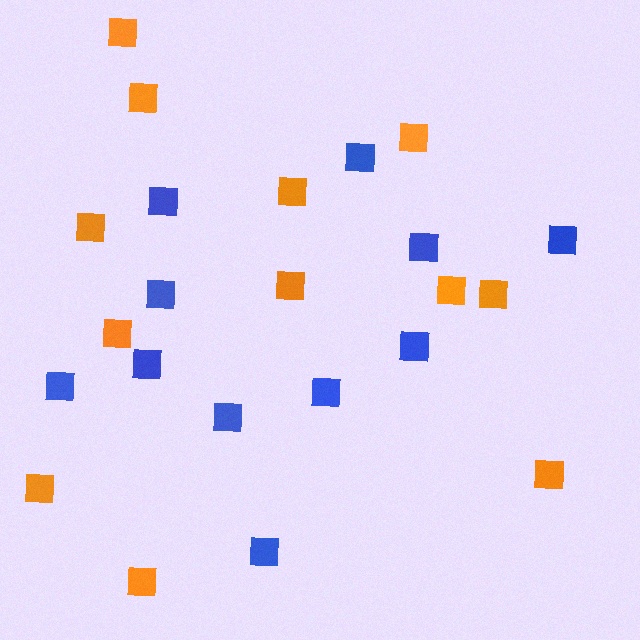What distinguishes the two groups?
There are 2 groups: one group of blue squares (11) and one group of orange squares (12).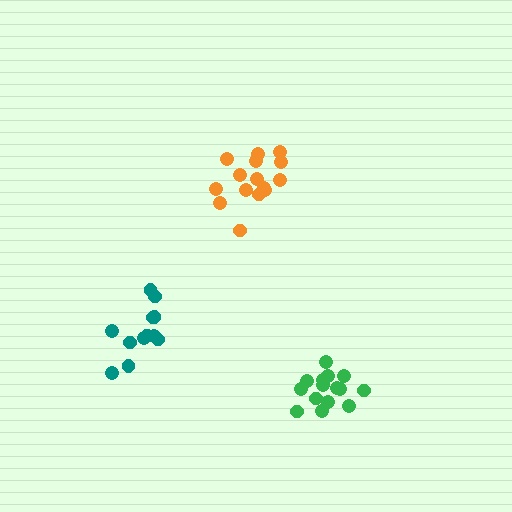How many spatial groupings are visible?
There are 3 spatial groupings.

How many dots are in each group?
Group 1: 12 dots, Group 2: 15 dots, Group 3: 15 dots (42 total).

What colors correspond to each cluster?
The clusters are colored: teal, orange, green.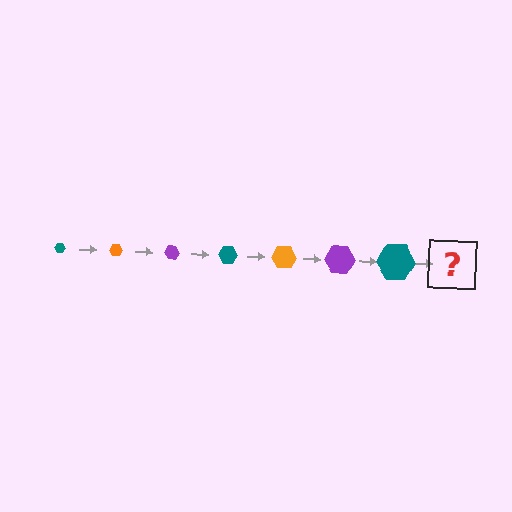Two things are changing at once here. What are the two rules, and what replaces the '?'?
The two rules are that the hexagon grows larger each step and the color cycles through teal, orange, and purple. The '?' should be an orange hexagon, larger than the previous one.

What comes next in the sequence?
The next element should be an orange hexagon, larger than the previous one.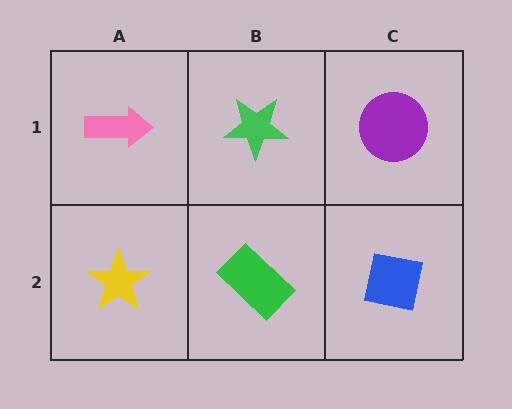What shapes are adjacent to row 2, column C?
A purple circle (row 1, column C), a green rectangle (row 2, column B).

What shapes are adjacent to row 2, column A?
A pink arrow (row 1, column A), a green rectangle (row 2, column B).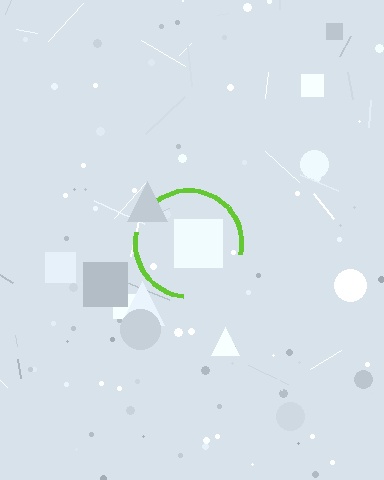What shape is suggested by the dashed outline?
The dashed outline suggests a circle.